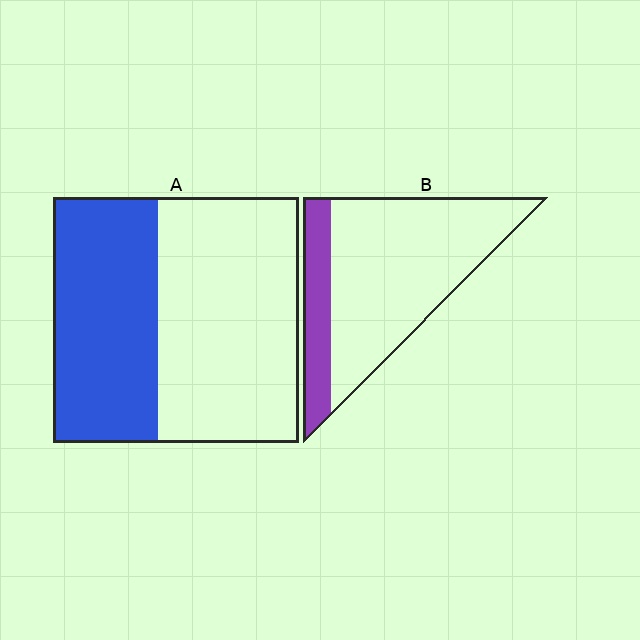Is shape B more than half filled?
No.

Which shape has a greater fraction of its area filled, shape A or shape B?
Shape A.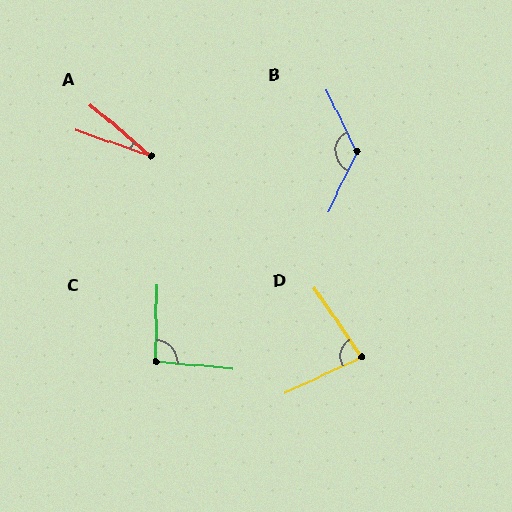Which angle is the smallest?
A, at approximately 22 degrees.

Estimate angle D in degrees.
Approximately 81 degrees.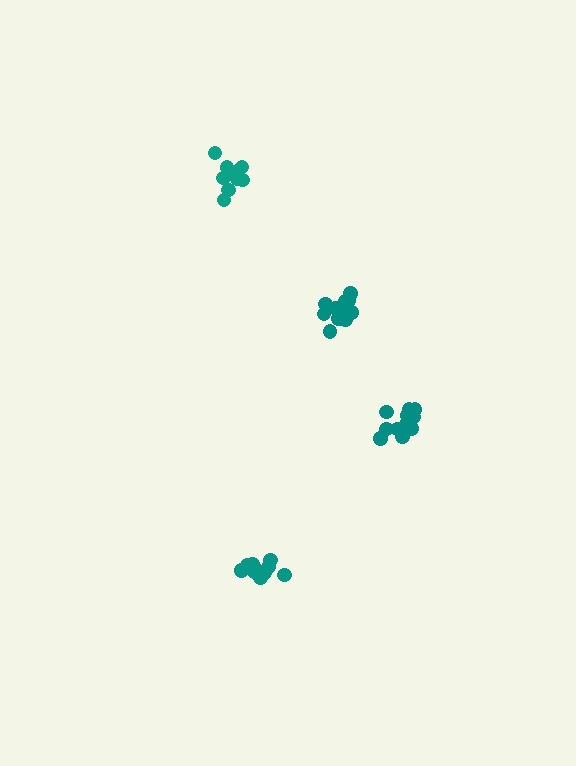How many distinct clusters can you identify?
There are 4 distinct clusters.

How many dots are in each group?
Group 1: 11 dots, Group 2: 13 dots, Group 3: 11 dots, Group 4: 10 dots (45 total).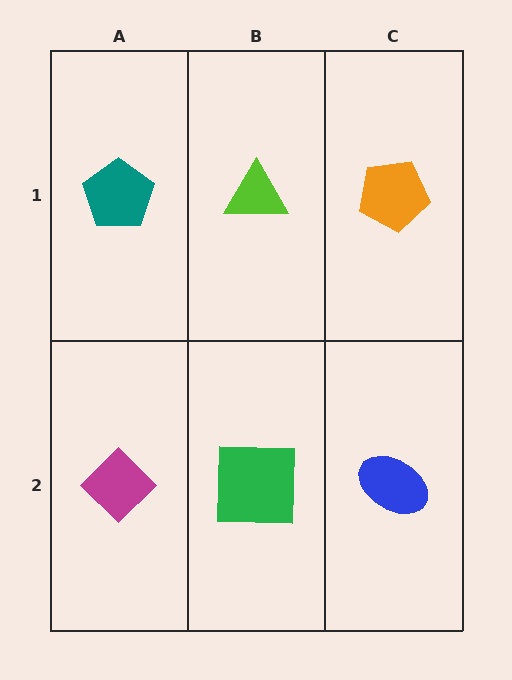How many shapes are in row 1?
3 shapes.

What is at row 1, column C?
An orange pentagon.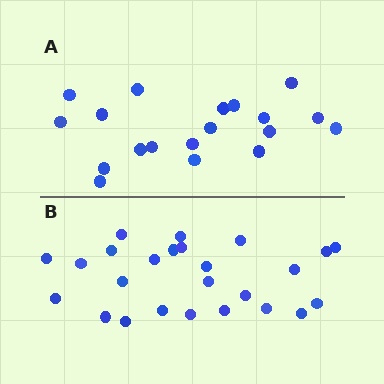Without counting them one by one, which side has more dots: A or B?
Region B (the bottom region) has more dots.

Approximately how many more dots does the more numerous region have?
Region B has about 6 more dots than region A.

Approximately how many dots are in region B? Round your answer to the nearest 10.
About 20 dots. (The exact count is 25, which rounds to 20.)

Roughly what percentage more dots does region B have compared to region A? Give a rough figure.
About 30% more.